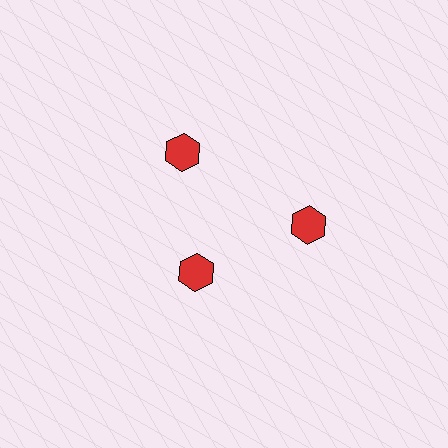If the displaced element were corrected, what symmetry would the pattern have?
It would have 3-fold rotational symmetry — the pattern would map onto itself every 120 degrees.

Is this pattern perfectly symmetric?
No. The 3 red hexagons are arranged in a ring, but one element near the 7 o'clock position is pulled inward toward the center, breaking the 3-fold rotational symmetry.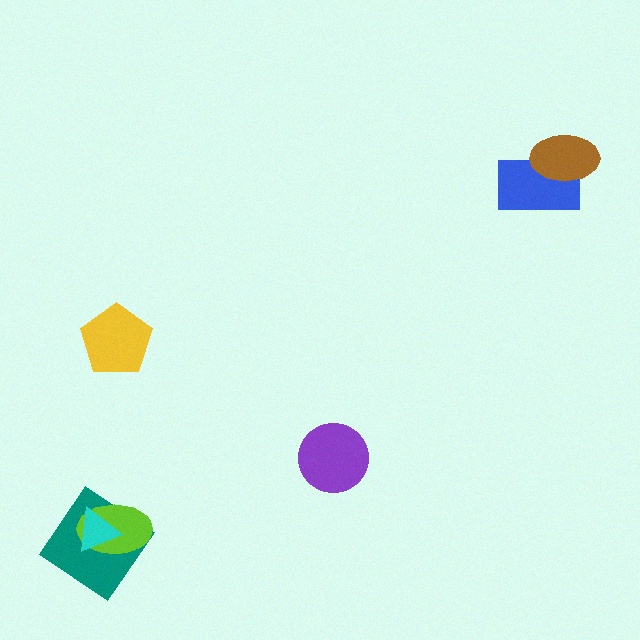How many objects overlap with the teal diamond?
2 objects overlap with the teal diamond.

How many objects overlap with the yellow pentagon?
0 objects overlap with the yellow pentagon.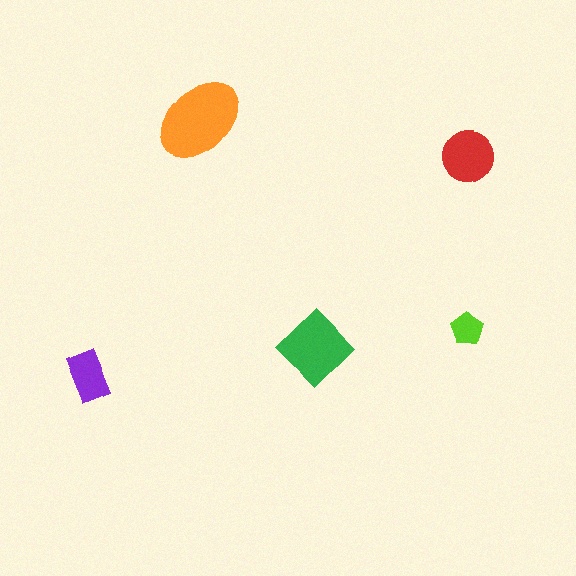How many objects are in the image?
There are 5 objects in the image.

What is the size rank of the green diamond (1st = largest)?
2nd.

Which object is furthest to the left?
The purple rectangle is leftmost.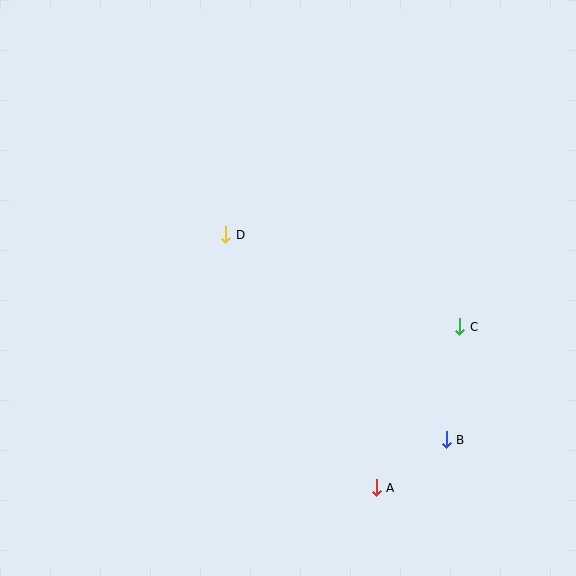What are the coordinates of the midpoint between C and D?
The midpoint between C and D is at (343, 281).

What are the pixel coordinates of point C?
Point C is at (460, 327).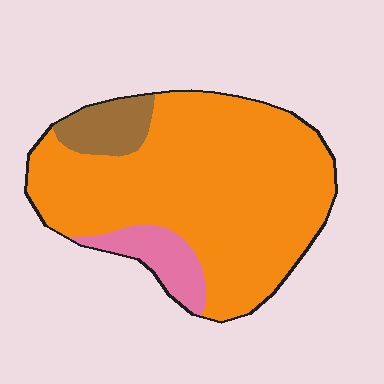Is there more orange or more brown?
Orange.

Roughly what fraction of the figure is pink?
Pink takes up about one tenth (1/10) of the figure.